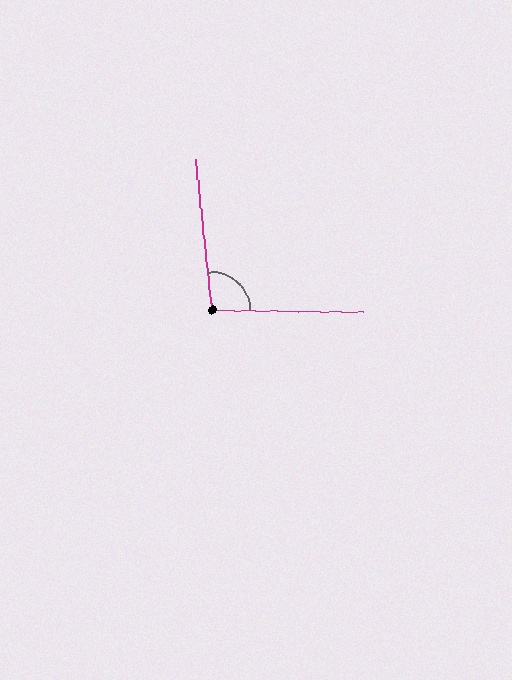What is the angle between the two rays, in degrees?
Approximately 97 degrees.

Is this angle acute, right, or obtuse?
It is obtuse.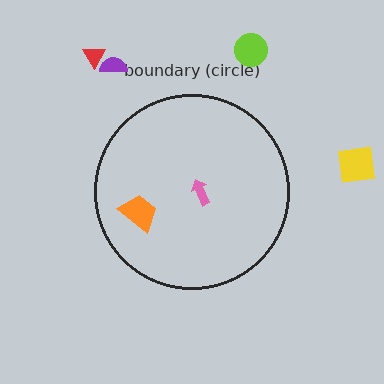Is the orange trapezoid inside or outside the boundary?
Inside.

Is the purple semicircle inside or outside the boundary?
Outside.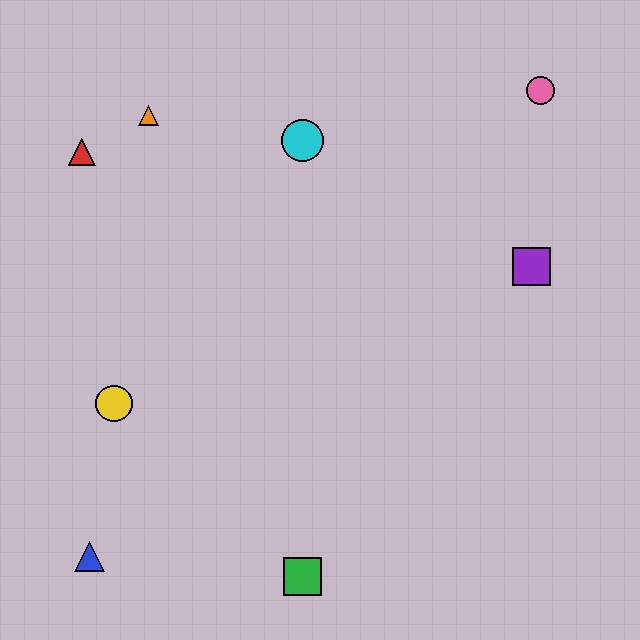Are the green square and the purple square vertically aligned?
No, the green square is at x≈302 and the purple square is at x≈532.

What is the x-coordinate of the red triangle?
The red triangle is at x≈82.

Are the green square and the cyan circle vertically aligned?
Yes, both are at x≈302.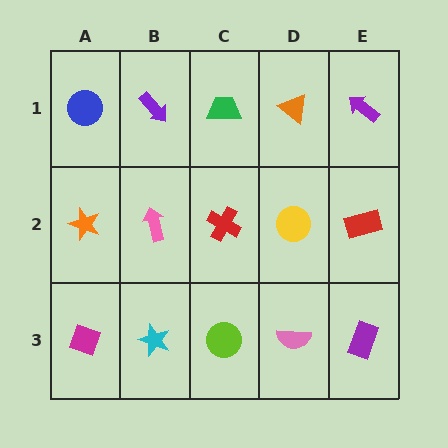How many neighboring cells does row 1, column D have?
3.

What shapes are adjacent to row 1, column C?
A red cross (row 2, column C), a purple arrow (row 1, column B), an orange triangle (row 1, column D).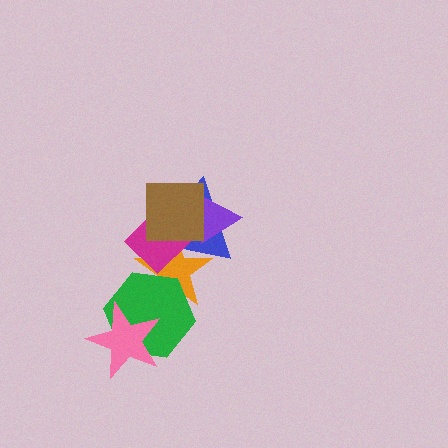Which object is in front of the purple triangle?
The brown square is in front of the purple triangle.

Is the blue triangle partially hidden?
Yes, it is partially covered by another shape.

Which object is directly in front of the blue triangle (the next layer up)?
The purple triangle is directly in front of the blue triangle.